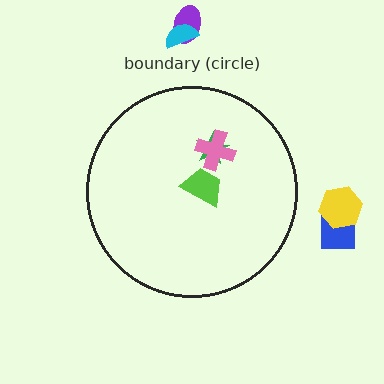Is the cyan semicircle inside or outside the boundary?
Outside.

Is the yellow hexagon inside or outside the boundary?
Outside.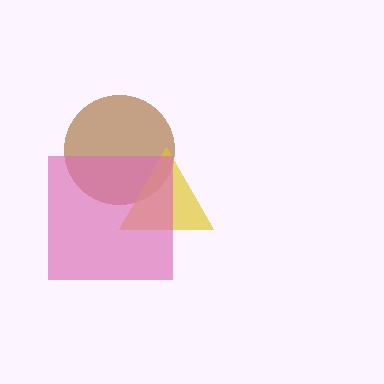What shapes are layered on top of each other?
The layered shapes are: a brown circle, a yellow triangle, a pink square.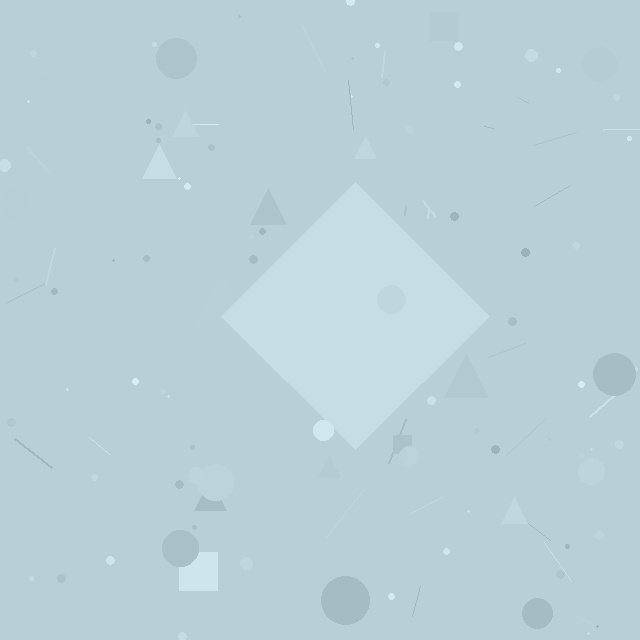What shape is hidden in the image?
A diamond is hidden in the image.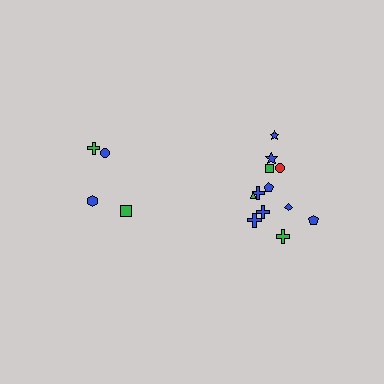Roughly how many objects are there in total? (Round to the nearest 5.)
Roughly 15 objects in total.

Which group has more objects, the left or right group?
The right group.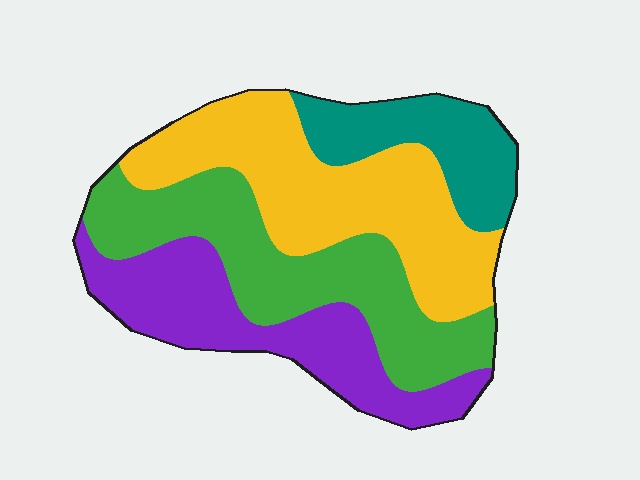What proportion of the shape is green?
Green takes up between a quarter and a half of the shape.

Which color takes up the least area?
Teal, at roughly 15%.